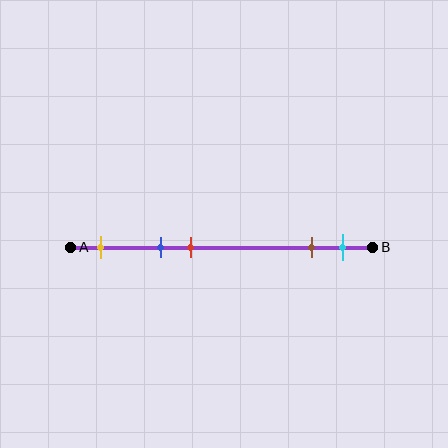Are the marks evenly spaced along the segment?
No, the marks are not evenly spaced.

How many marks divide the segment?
There are 5 marks dividing the segment.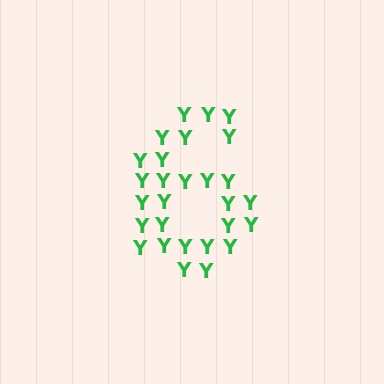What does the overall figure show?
The overall figure shows the digit 6.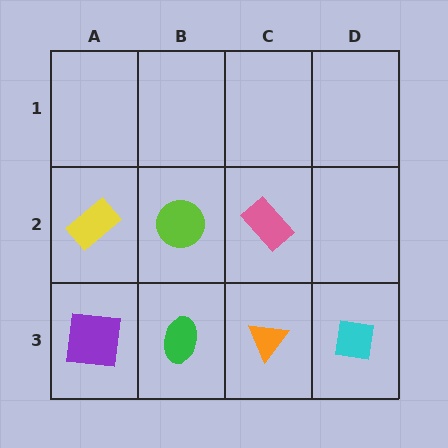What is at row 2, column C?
A pink rectangle.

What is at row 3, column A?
A purple square.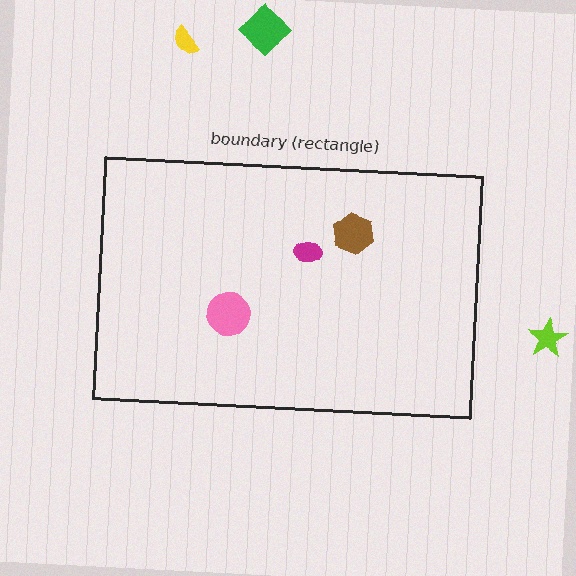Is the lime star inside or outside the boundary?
Outside.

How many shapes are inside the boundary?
3 inside, 3 outside.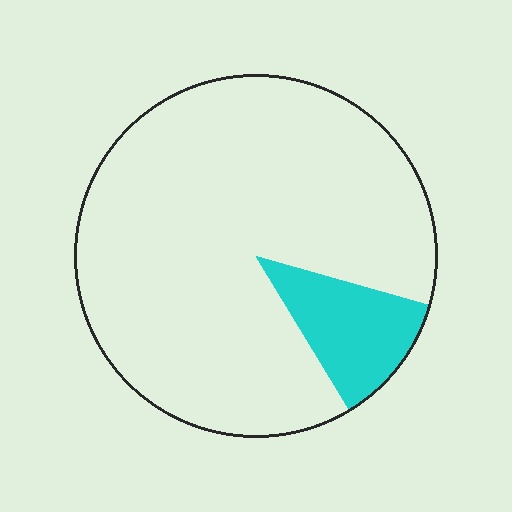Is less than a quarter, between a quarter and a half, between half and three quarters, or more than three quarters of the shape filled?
Less than a quarter.